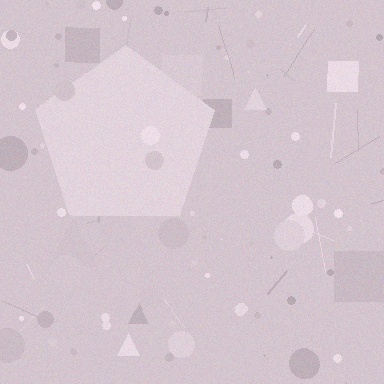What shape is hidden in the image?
A pentagon is hidden in the image.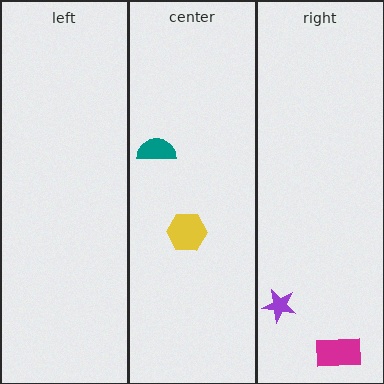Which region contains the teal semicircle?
The center region.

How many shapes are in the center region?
2.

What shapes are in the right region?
The purple star, the magenta rectangle.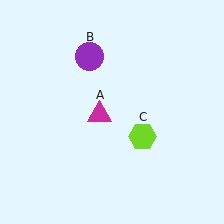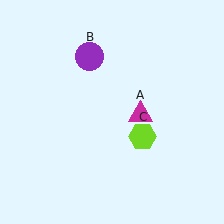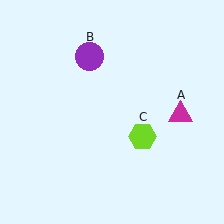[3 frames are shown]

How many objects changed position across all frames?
1 object changed position: magenta triangle (object A).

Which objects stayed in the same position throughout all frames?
Purple circle (object B) and lime hexagon (object C) remained stationary.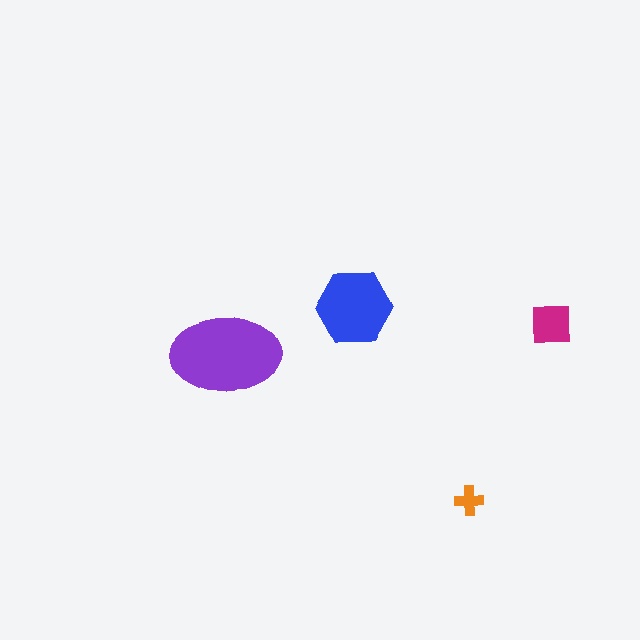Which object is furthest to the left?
The purple ellipse is leftmost.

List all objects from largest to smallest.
The purple ellipse, the blue hexagon, the magenta square, the orange cross.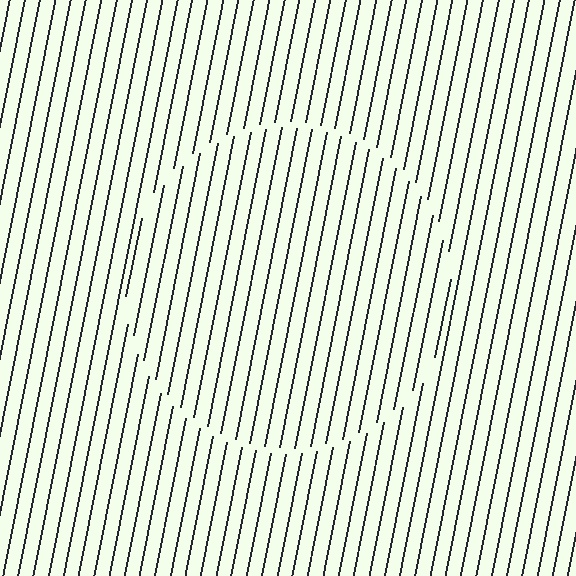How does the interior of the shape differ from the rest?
The interior of the shape contains the same grating, shifted by half a period — the contour is defined by the phase discontinuity where line-ends from the inner and outer gratings abut.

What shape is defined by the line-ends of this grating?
An illusory circle. The interior of the shape contains the same grating, shifted by half a period — the contour is defined by the phase discontinuity where line-ends from the inner and outer gratings abut.